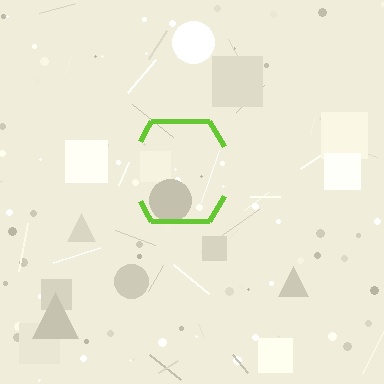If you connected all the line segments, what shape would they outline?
They would outline a hexagon.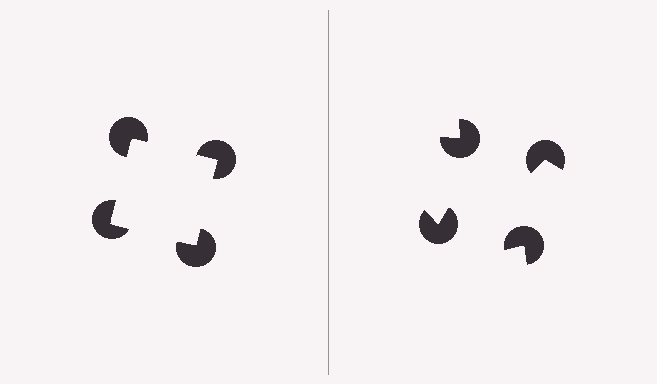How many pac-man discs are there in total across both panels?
8 — 4 on each side.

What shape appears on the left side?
An illusory square.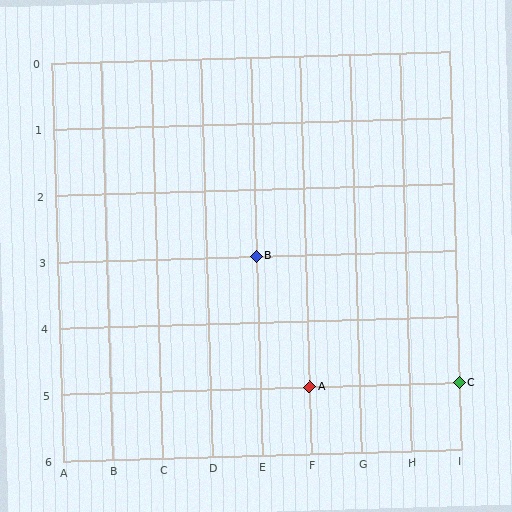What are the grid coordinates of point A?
Point A is at grid coordinates (F, 5).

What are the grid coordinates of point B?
Point B is at grid coordinates (E, 3).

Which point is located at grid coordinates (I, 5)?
Point C is at (I, 5).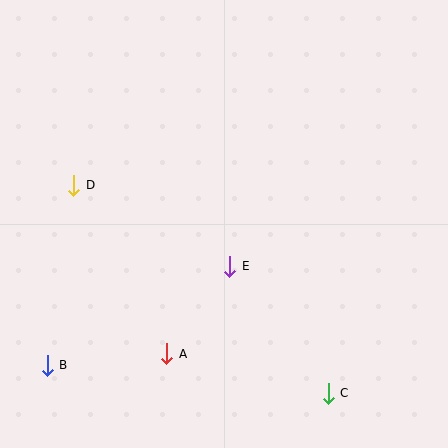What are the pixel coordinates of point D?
Point D is at (74, 185).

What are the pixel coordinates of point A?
Point A is at (167, 354).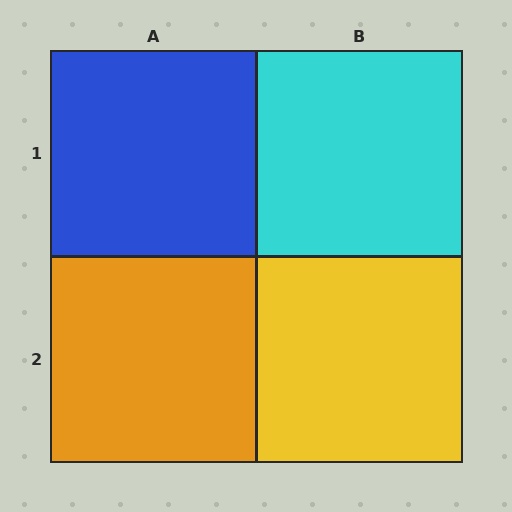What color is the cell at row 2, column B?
Yellow.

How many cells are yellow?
1 cell is yellow.